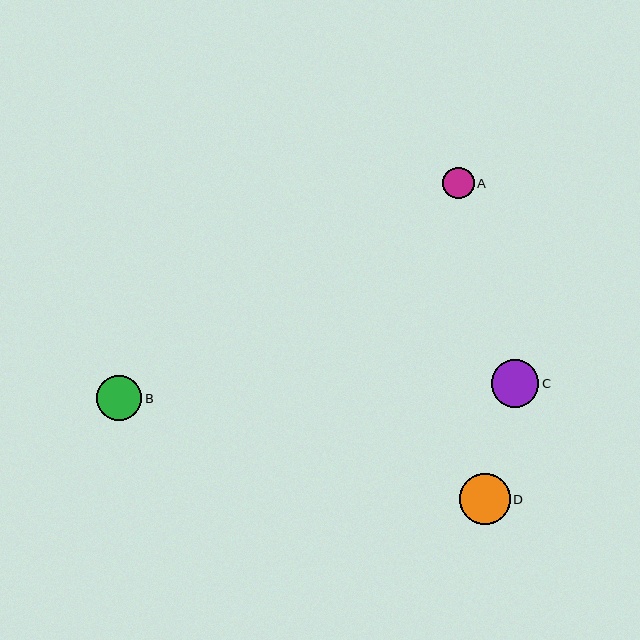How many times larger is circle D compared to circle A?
Circle D is approximately 1.6 times the size of circle A.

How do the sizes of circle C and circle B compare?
Circle C and circle B are approximately the same size.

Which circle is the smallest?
Circle A is the smallest with a size of approximately 32 pixels.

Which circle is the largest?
Circle D is the largest with a size of approximately 51 pixels.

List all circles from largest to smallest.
From largest to smallest: D, C, B, A.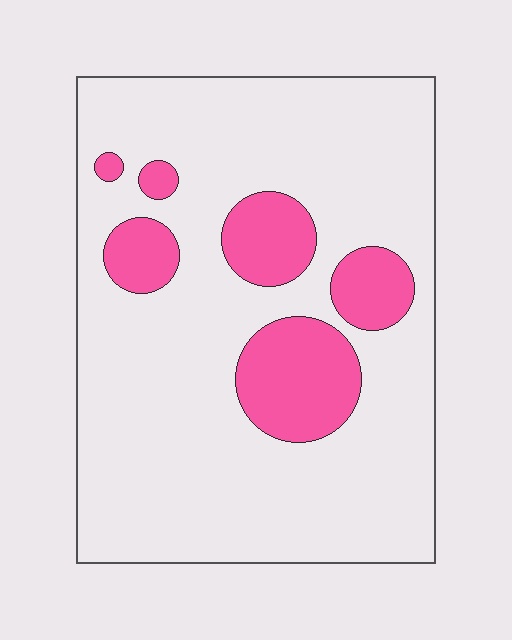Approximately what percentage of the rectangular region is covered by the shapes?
Approximately 20%.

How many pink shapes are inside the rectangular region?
6.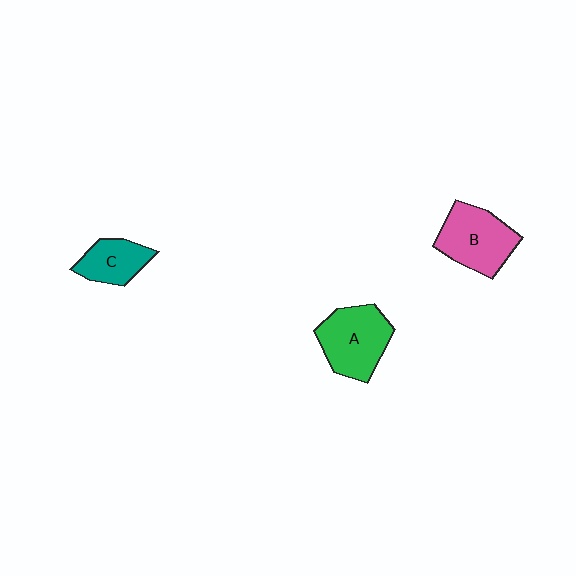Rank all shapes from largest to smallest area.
From largest to smallest: A (green), B (pink), C (teal).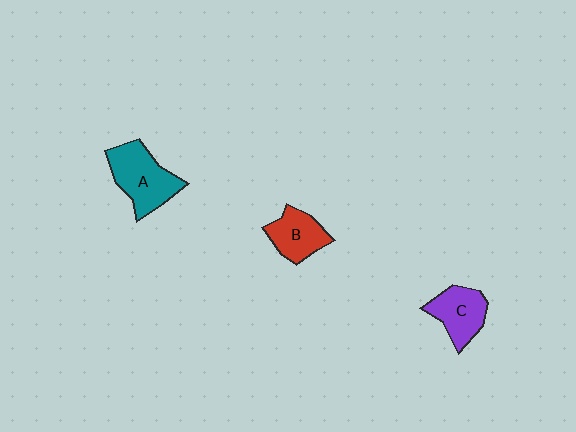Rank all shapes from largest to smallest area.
From largest to smallest: A (teal), C (purple), B (red).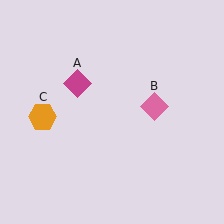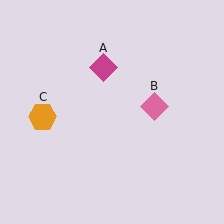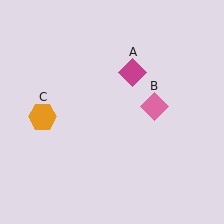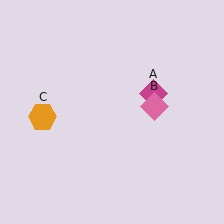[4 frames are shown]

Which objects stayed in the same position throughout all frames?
Pink diamond (object B) and orange hexagon (object C) remained stationary.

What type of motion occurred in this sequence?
The magenta diamond (object A) rotated clockwise around the center of the scene.